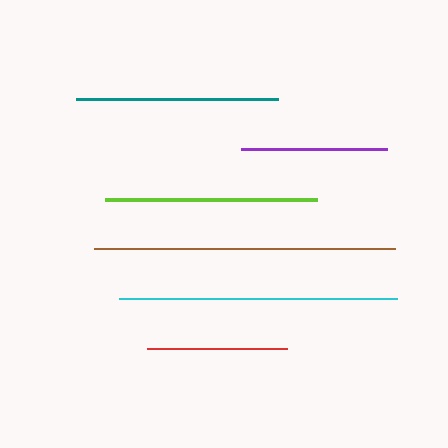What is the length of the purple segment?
The purple segment is approximately 146 pixels long.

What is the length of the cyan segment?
The cyan segment is approximately 277 pixels long.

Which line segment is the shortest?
The red line is the shortest at approximately 140 pixels.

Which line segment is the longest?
The brown line is the longest at approximately 301 pixels.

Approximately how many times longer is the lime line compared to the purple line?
The lime line is approximately 1.4 times the length of the purple line.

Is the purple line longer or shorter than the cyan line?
The cyan line is longer than the purple line.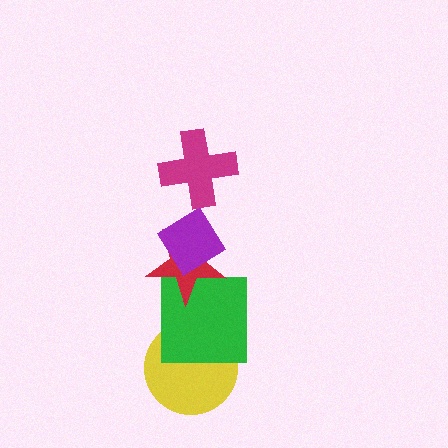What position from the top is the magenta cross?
The magenta cross is 1st from the top.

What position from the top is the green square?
The green square is 4th from the top.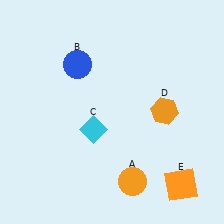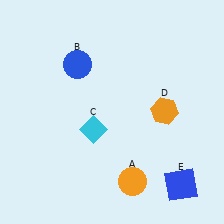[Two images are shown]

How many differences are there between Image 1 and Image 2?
There is 1 difference between the two images.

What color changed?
The square (E) changed from orange in Image 1 to blue in Image 2.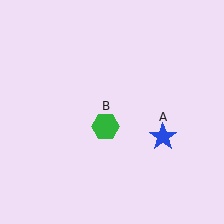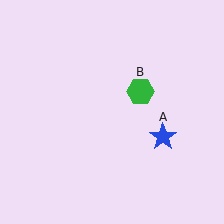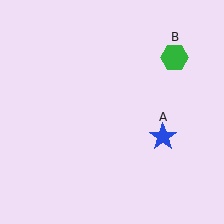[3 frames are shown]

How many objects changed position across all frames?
1 object changed position: green hexagon (object B).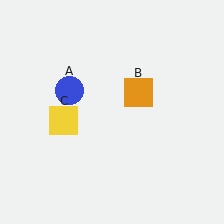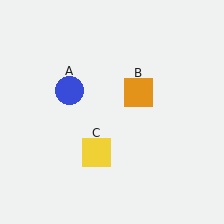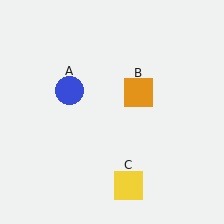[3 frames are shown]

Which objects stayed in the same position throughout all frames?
Blue circle (object A) and orange square (object B) remained stationary.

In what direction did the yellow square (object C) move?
The yellow square (object C) moved down and to the right.